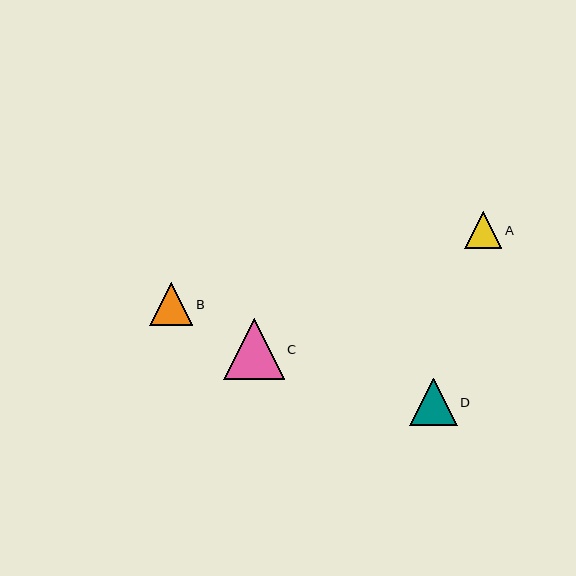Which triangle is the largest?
Triangle C is the largest with a size of approximately 61 pixels.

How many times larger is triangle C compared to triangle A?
Triangle C is approximately 1.6 times the size of triangle A.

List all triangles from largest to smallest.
From largest to smallest: C, D, B, A.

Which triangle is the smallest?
Triangle A is the smallest with a size of approximately 37 pixels.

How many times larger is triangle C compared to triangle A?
Triangle C is approximately 1.6 times the size of triangle A.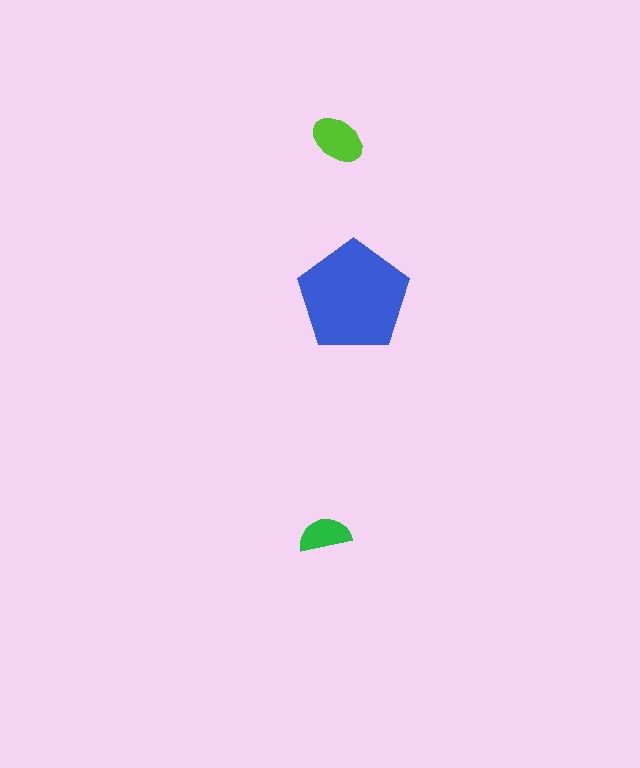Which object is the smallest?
The green semicircle.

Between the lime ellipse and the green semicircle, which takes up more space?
The lime ellipse.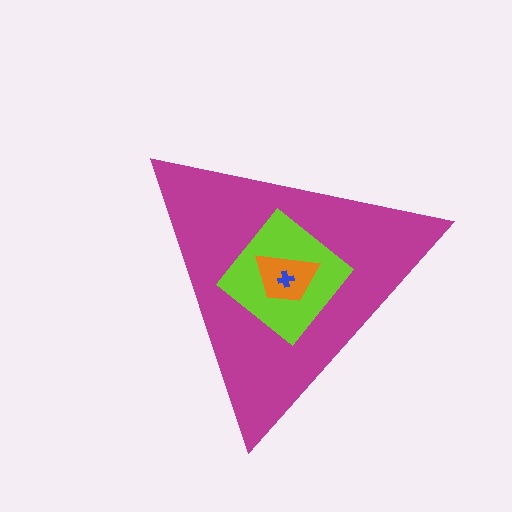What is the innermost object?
The blue cross.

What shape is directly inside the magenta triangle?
The lime diamond.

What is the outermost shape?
The magenta triangle.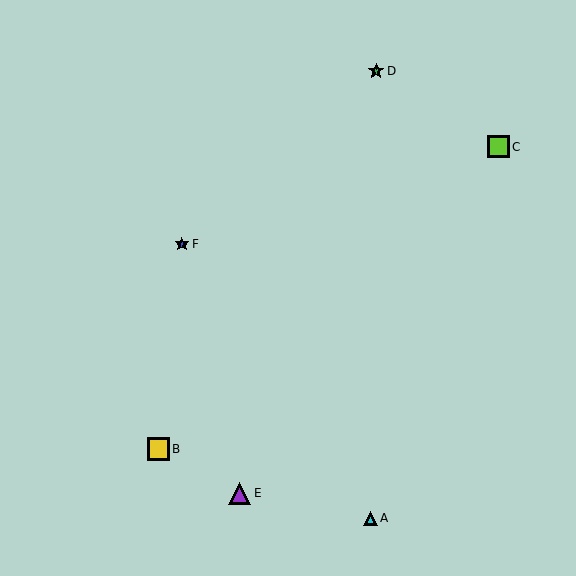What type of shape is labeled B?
Shape B is a yellow square.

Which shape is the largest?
The yellow square (labeled B) is the largest.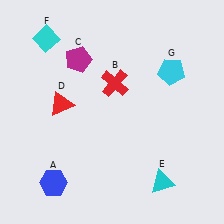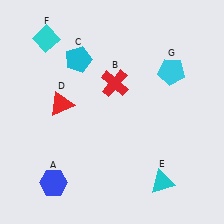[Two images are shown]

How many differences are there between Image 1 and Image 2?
There is 1 difference between the two images.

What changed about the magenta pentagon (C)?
In Image 1, C is magenta. In Image 2, it changed to cyan.